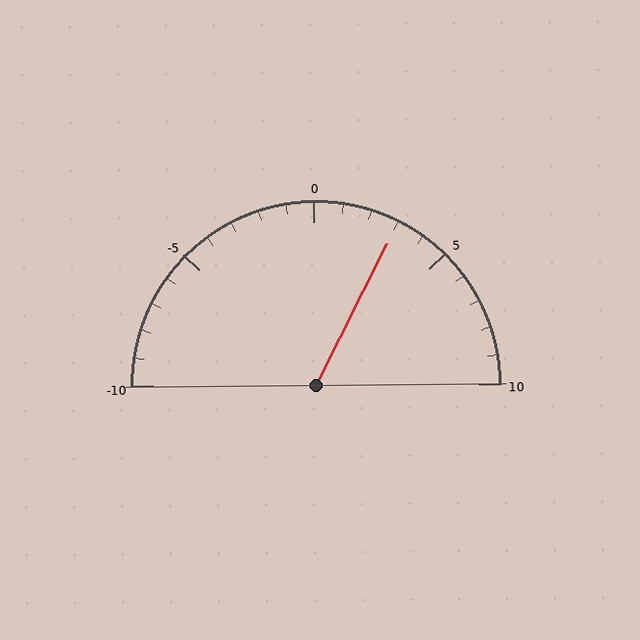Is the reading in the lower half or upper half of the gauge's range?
The reading is in the upper half of the range (-10 to 10).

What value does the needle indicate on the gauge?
The needle indicates approximately 3.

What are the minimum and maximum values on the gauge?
The gauge ranges from -10 to 10.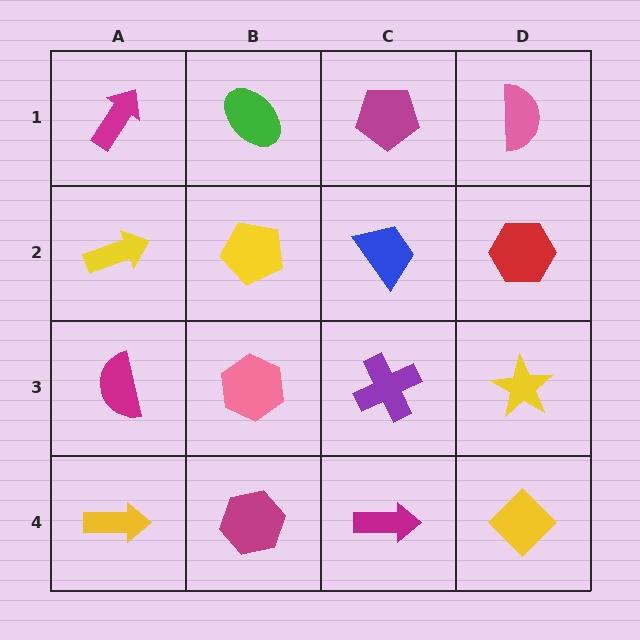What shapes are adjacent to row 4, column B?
A pink hexagon (row 3, column B), a yellow arrow (row 4, column A), a magenta arrow (row 4, column C).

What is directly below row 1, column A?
A yellow arrow.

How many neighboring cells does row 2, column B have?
4.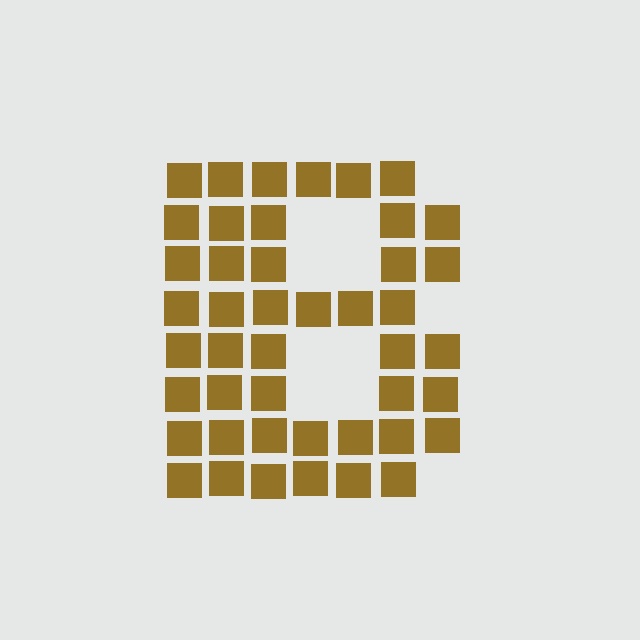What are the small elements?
The small elements are squares.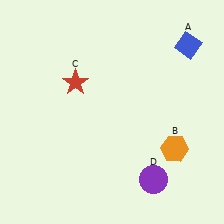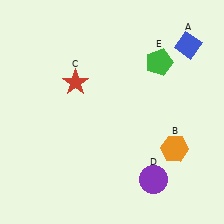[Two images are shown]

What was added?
A green pentagon (E) was added in Image 2.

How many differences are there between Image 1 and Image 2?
There is 1 difference between the two images.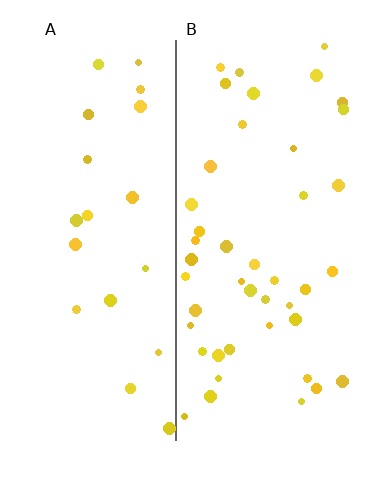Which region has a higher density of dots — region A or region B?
B (the right).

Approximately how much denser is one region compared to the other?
Approximately 2.1× — region B over region A.